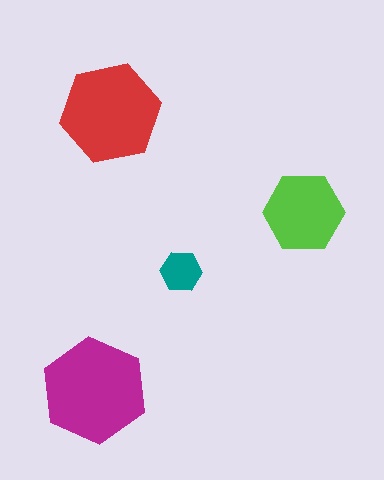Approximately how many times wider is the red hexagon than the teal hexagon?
About 2.5 times wider.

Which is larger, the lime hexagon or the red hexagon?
The red one.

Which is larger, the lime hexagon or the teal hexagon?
The lime one.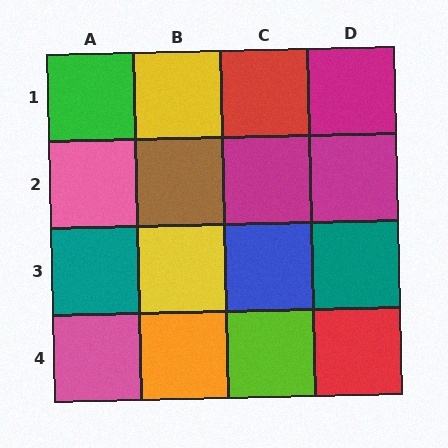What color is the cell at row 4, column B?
Orange.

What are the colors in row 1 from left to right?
Green, yellow, red, magenta.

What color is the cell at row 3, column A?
Teal.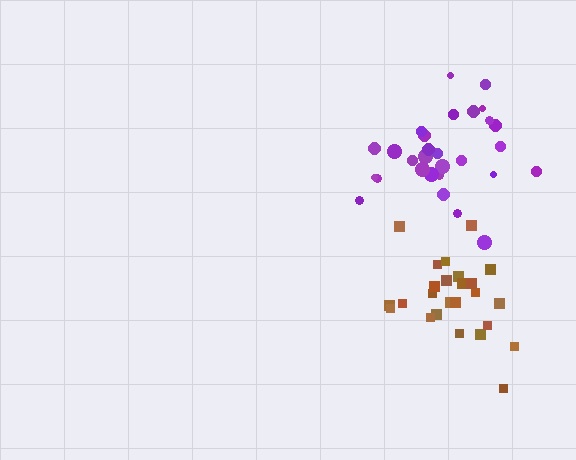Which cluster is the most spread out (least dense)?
Brown.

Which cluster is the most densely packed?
Purple.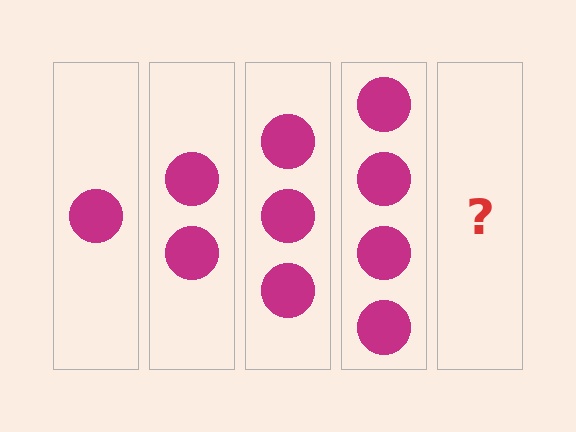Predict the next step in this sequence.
The next step is 5 circles.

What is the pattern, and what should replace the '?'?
The pattern is that each step adds one more circle. The '?' should be 5 circles.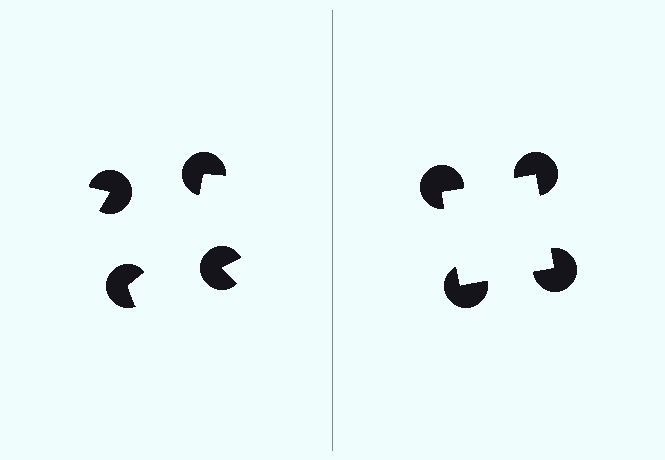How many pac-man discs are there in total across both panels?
8 — 4 on each side.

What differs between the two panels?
The pac-man discs are positioned identically on both sides; only the wedge orientations differ. On the right they align to a square; on the left they are misaligned.